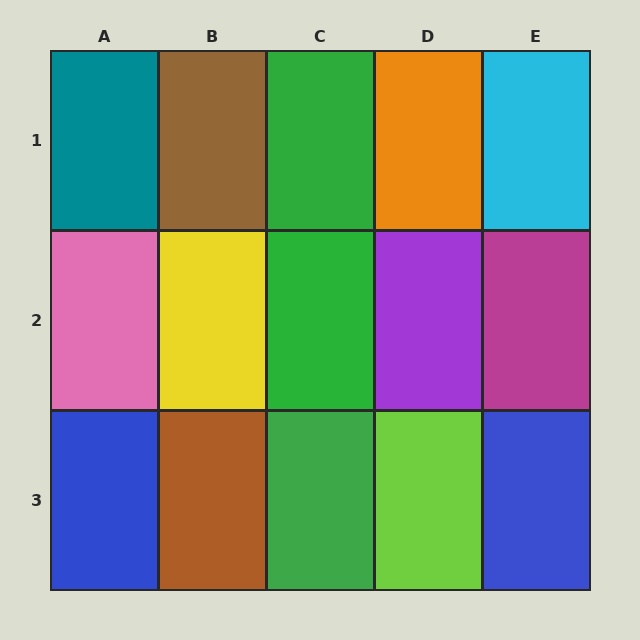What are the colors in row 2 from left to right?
Pink, yellow, green, purple, magenta.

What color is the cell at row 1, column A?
Teal.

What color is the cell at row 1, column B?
Brown.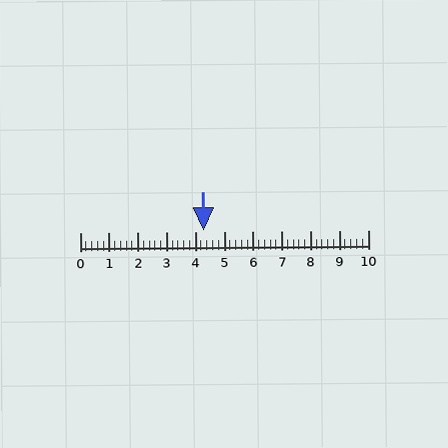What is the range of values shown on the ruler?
The ruler shows values from 0 to 10.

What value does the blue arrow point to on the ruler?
The blue arrow points to approximately 4.3.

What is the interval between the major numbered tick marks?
The major tick marks are spaced 1 units apart.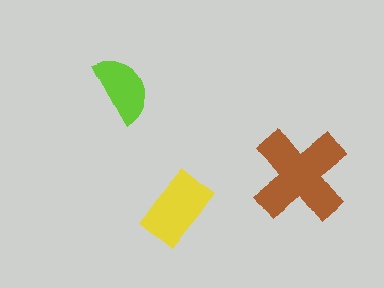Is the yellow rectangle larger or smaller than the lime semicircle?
Larger.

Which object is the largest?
The brown cross.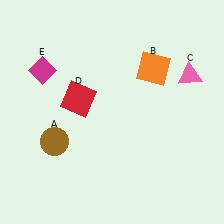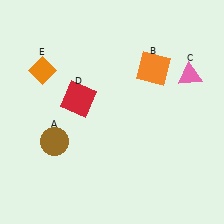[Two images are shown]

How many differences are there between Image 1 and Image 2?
There is 1 difference between the two images.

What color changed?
The diamond (E) changed from magenta in Image 1 to orange in Image 2.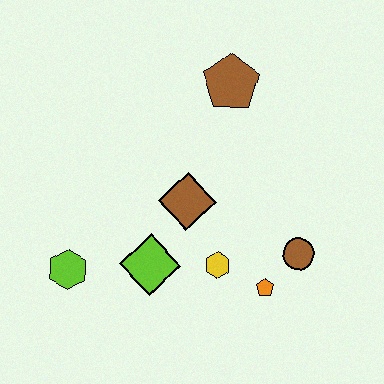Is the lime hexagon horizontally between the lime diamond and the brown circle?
No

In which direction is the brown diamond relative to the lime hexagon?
The brown diamond is to the right of the lime hexagon.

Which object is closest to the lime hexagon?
The lime diamond is closest to the lime hexagon.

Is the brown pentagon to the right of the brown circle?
No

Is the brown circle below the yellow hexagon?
No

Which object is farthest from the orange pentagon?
The brown pentagon is farthest from the orange pentagon.